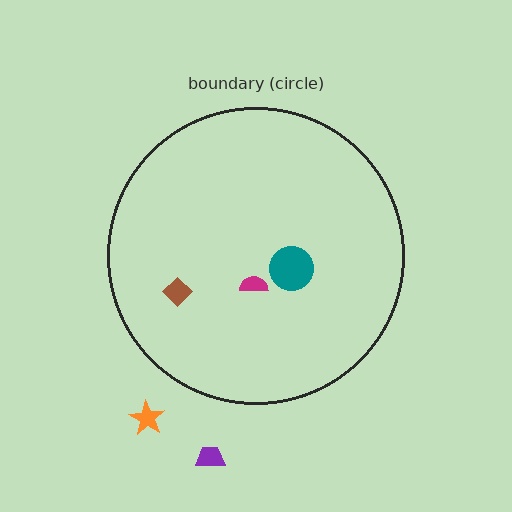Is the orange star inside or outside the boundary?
Outside.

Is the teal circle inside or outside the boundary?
Inside.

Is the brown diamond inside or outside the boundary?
Inside.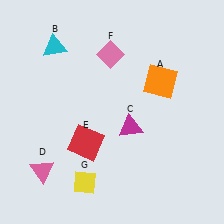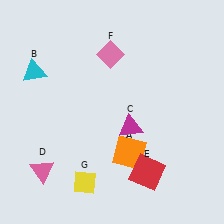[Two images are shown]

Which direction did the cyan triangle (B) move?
The cyan triangle (B) moved down.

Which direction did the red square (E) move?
The red square (E) moved right.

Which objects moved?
The objects that moved are: the orange square (A), the cyan triangle (B), the red square (E).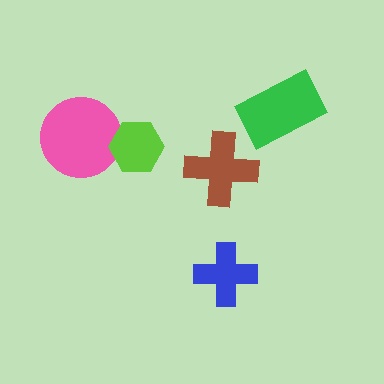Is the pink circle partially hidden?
Yes, it is partially covered by another shape.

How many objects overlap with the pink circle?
1 object overlaps with the pink circle.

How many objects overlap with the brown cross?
0 objects overlap with the brown cross.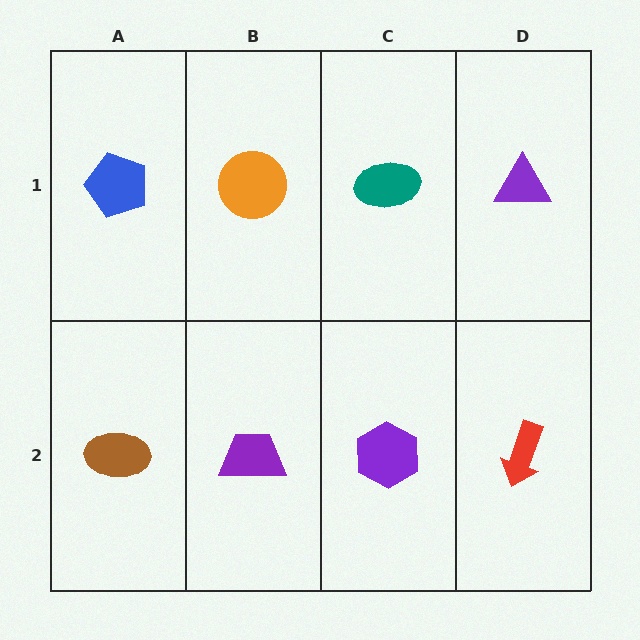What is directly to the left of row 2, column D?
A purple hexagon.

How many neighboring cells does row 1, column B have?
3.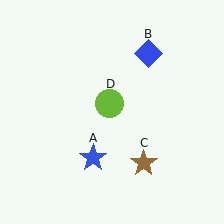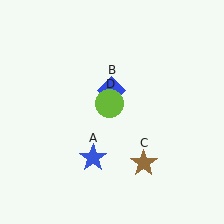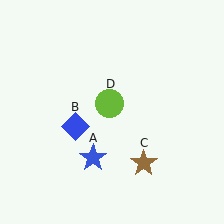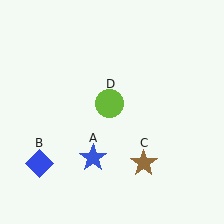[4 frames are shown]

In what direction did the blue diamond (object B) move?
The blue diamond (object B) moved down and to the left.